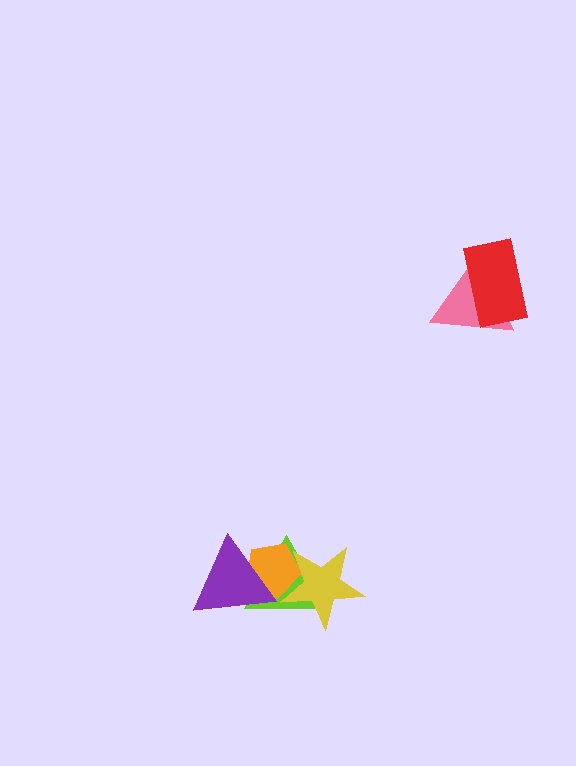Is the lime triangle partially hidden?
Yes, it is partially covered by another shape.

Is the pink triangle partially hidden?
Yes, it is partially covered by another shape.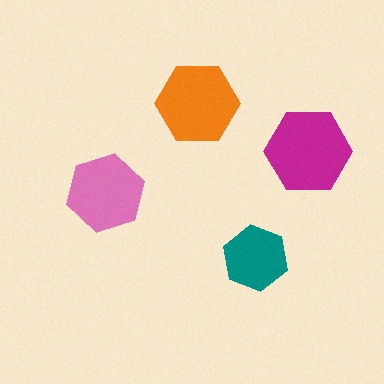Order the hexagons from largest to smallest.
the magenta one, the orange one, the pink one, the teal one.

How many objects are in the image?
There are 4 objects in the image.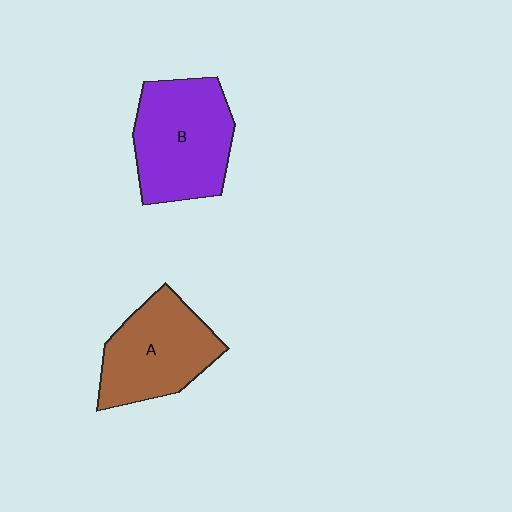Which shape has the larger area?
Shape B (purple).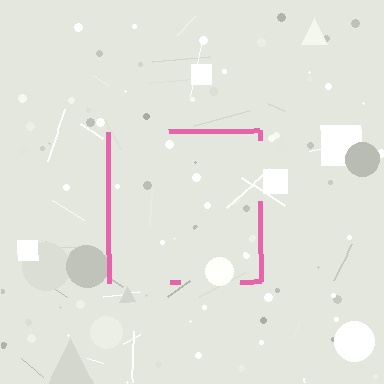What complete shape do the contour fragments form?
The contour fragments form a square.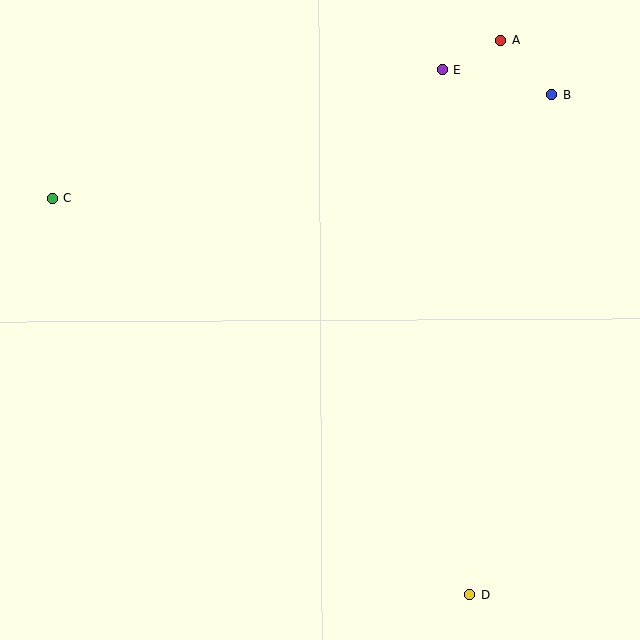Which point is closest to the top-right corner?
Point B is closest to the top-right corner.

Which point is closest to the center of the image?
Point E at (442, 70) is closest to the center.